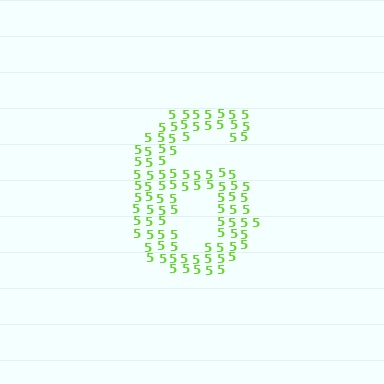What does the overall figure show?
The overall figure shows the digit 6.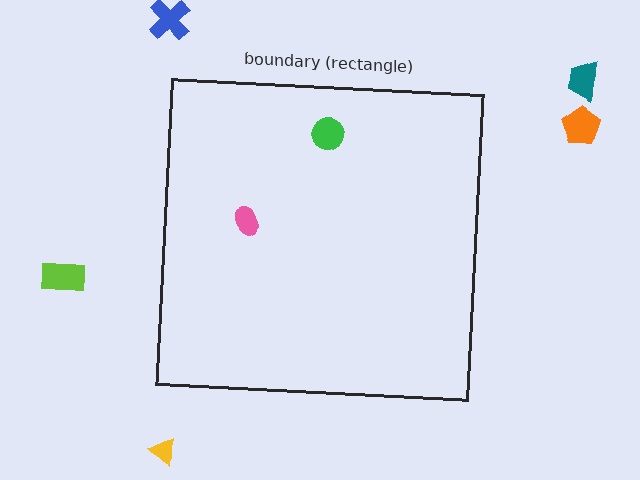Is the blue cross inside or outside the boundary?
Outside.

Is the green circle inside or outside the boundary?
Inside.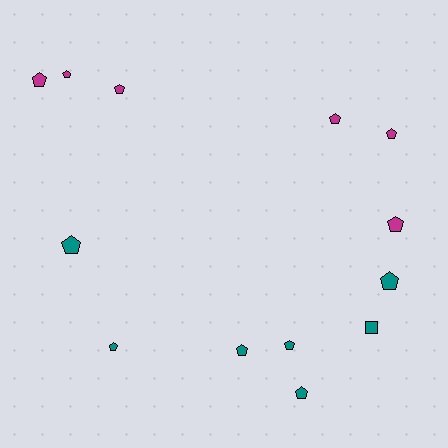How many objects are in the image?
There are 13 objects.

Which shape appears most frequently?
Pentagon, with 12 objects.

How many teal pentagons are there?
There are 6 teal pentagons.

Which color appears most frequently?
Teal, with 7 objects.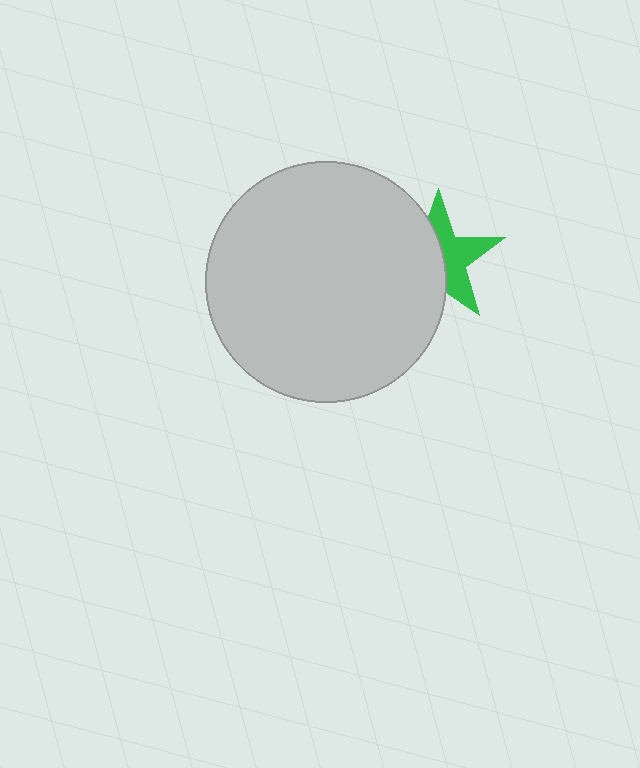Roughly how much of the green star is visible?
About half of it is visible (roughly 49%).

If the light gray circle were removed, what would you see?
You would see the complete green star.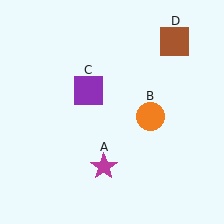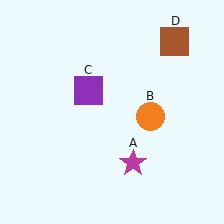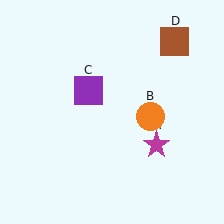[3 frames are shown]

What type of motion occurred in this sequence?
The magenta star (object A) rotated counterclockwise around the center of the scene.